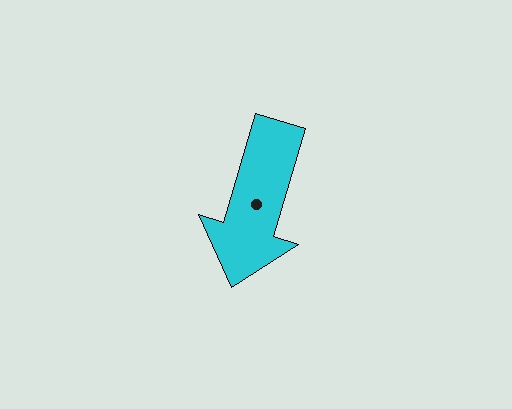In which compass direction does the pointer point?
South.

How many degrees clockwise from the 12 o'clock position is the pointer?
Approximately 197 degrees.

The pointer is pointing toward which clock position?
Roughly 7 o'clock.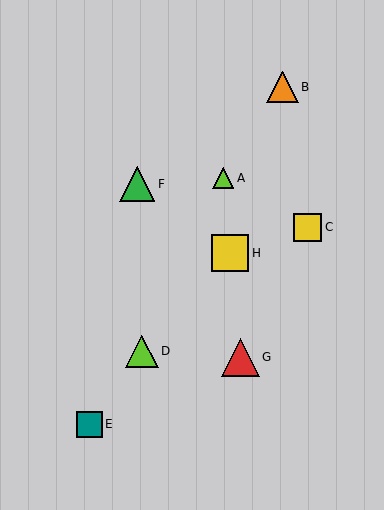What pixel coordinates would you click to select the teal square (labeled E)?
Click at (89, 424) to select the teal square E.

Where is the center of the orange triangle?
The center of the orange triangle is at (283, 87).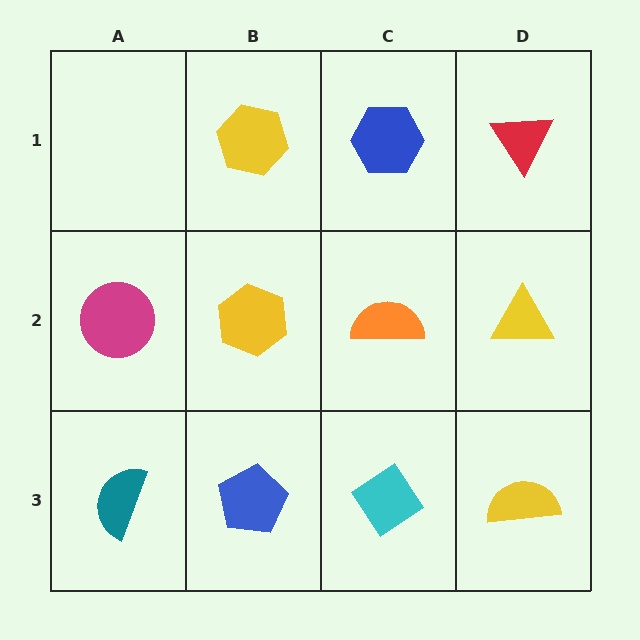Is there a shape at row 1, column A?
No, that cell is empty.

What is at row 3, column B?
A blue pentagon.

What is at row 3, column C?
A cyan diamond.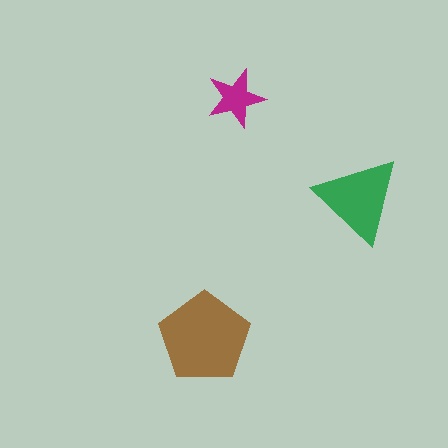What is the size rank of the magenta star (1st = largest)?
3rd.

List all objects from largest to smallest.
The brown pentagon, the green triangle, the magenta star.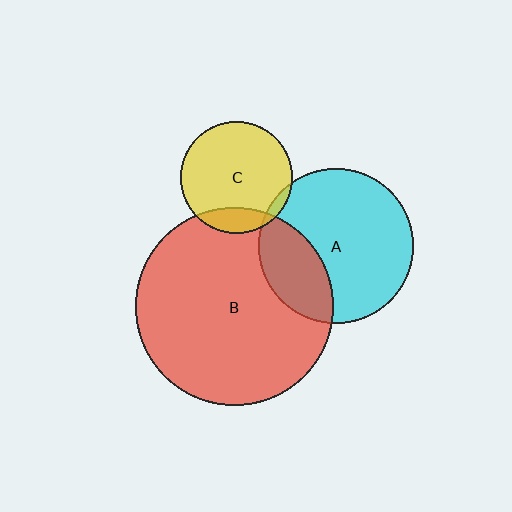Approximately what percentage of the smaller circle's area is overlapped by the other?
Approximately 25%.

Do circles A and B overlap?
Yes.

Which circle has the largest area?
Circle B (red).